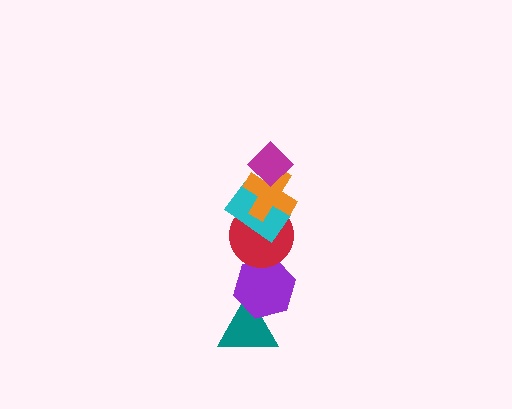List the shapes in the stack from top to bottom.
From top to bottom: the magenta diamond, the orange cross, the cyan rectangle, the red circle, the purple hexagon, the teal triangle.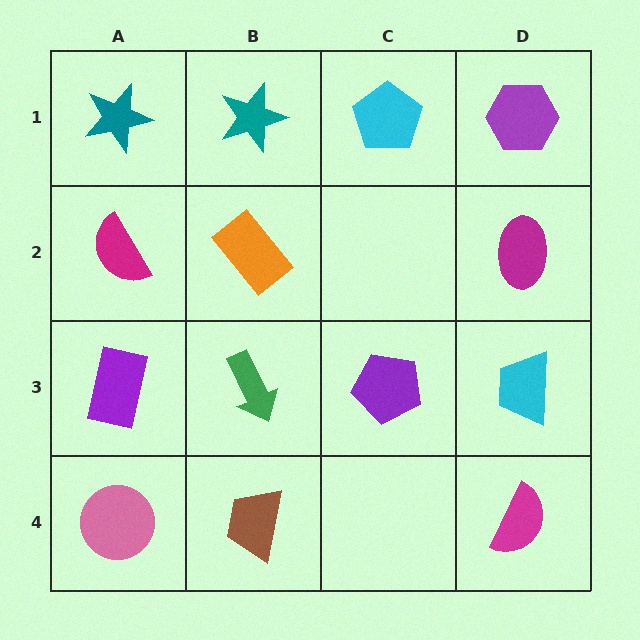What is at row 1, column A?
A teal star.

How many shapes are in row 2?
3 shapes.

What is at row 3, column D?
A cyan trapezoid.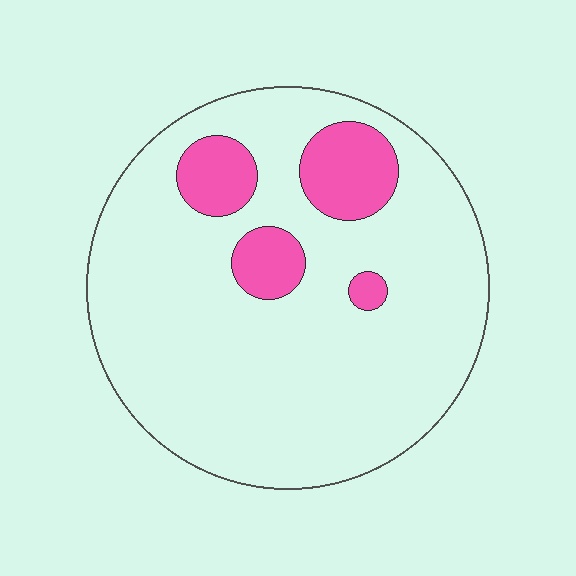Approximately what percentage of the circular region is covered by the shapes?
Approximately 15%.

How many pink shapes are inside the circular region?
4.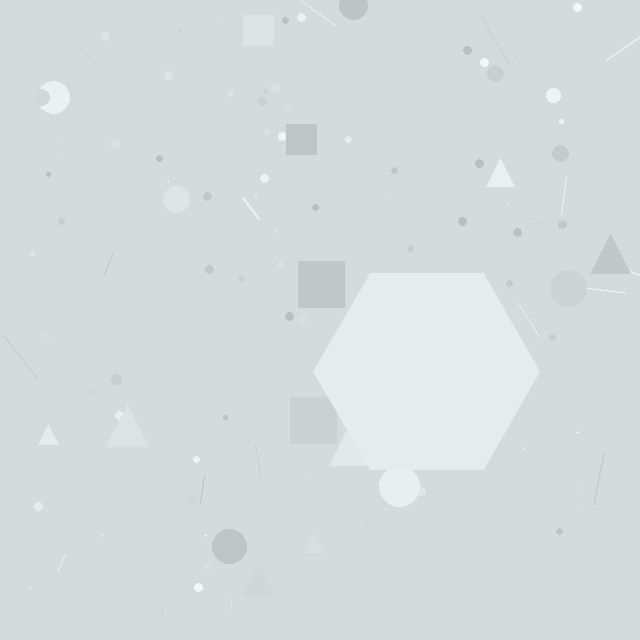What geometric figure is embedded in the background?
A hexagon is embedded in the background.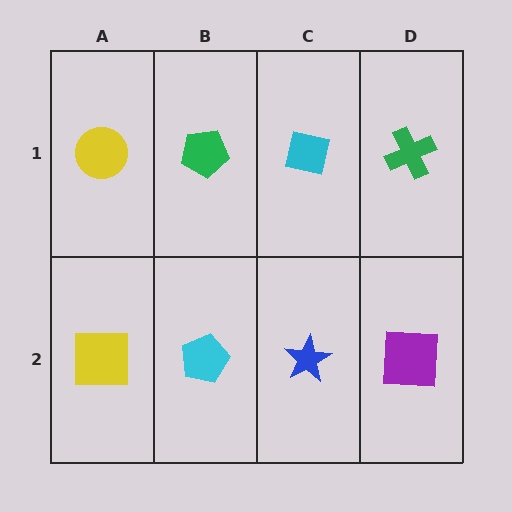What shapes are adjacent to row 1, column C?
A blue star (row 2, column C), a green pentagon (row 1, column B), a green cross (row 1, column D).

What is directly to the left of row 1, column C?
A green pentagon.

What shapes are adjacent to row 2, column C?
A cyan square (row 1, column C), a cyan pentagon (row 2, column B), a purple square (row 2, column D).